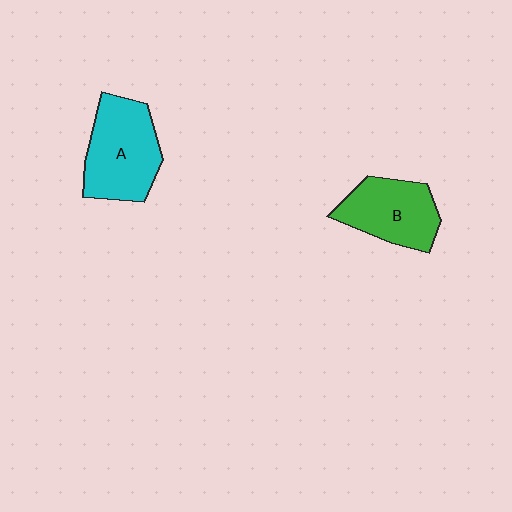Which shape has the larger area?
Shape A (cyan).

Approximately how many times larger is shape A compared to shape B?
Approximately 1.2 times.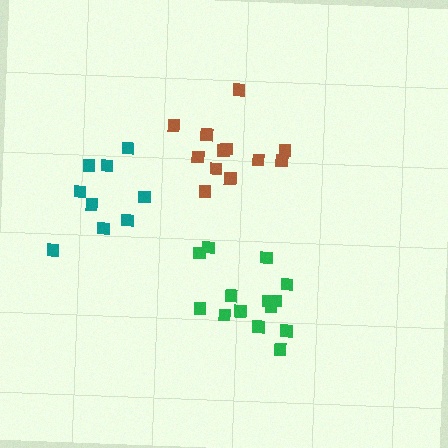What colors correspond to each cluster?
The clusters are colored: brown, green, teal.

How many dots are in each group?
Group 1: 12 dots, Group 2: 14 dots, Group 3: 9 dots (35 total).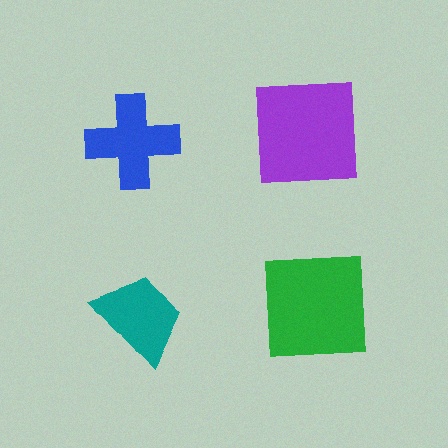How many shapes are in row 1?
2 shapes.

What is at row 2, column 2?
A green square.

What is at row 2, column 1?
A teal trapezoid.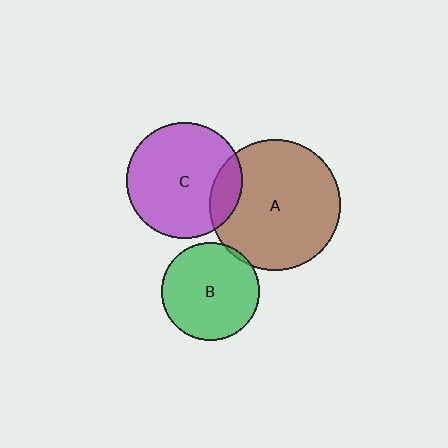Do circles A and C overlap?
Yes.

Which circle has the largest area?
Circle A (brown).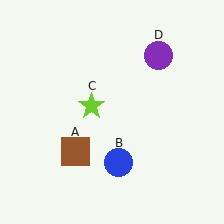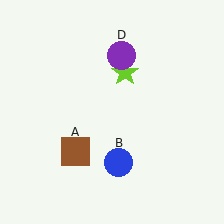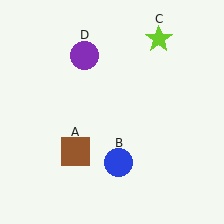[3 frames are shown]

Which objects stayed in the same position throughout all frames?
Brown square (object A) and blue circle (object B) remained stationary.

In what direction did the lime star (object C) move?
The lime star (object C) moved up and to the right.